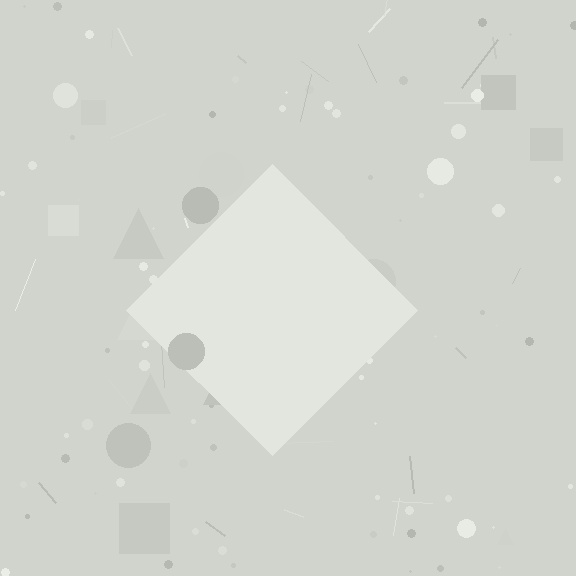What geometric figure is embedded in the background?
A diamond is embedded in the background.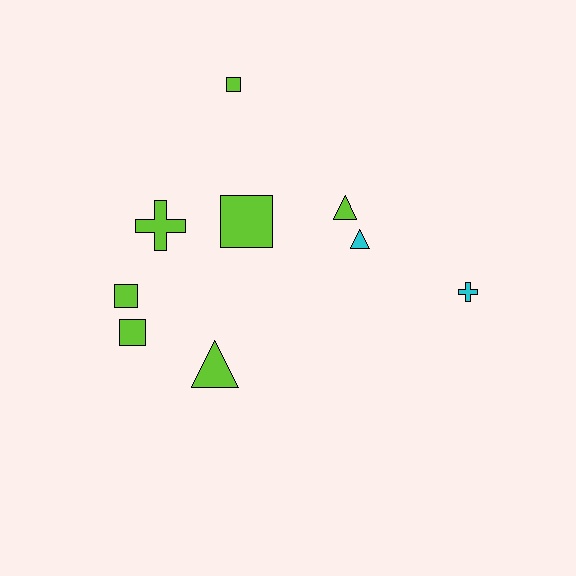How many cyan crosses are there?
There is 1 cyan cross.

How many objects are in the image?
There are 9 objects.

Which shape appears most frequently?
Square, with 4 objects.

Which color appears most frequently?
Lime, with 7 objects.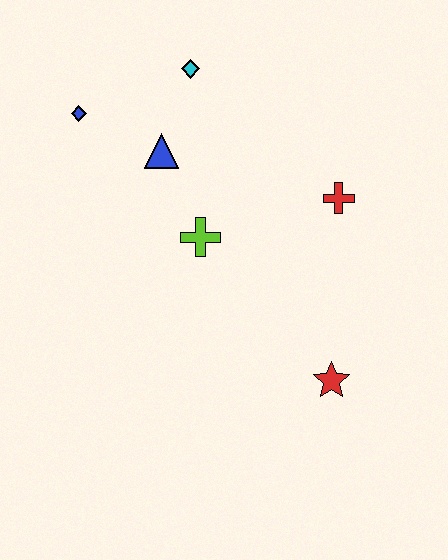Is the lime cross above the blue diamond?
No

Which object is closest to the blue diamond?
The blue triangle is closest to the blue diamond.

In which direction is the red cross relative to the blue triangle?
The red cross is to the right of the blue triangle.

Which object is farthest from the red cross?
The blue diamond is farthest from the red cross.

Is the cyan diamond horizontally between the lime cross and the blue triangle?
Yes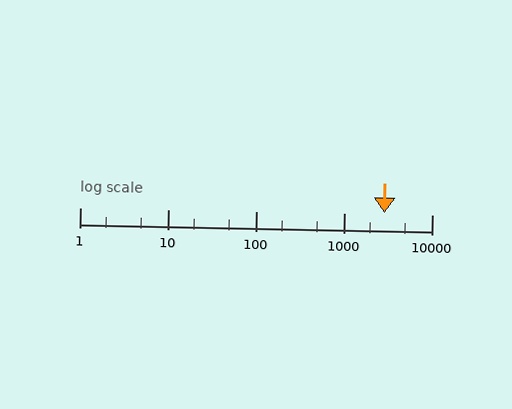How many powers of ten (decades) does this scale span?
The scale spans 4 decades, from 1 to 10000.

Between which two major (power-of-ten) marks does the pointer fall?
The pointer is between 1000 and 10000.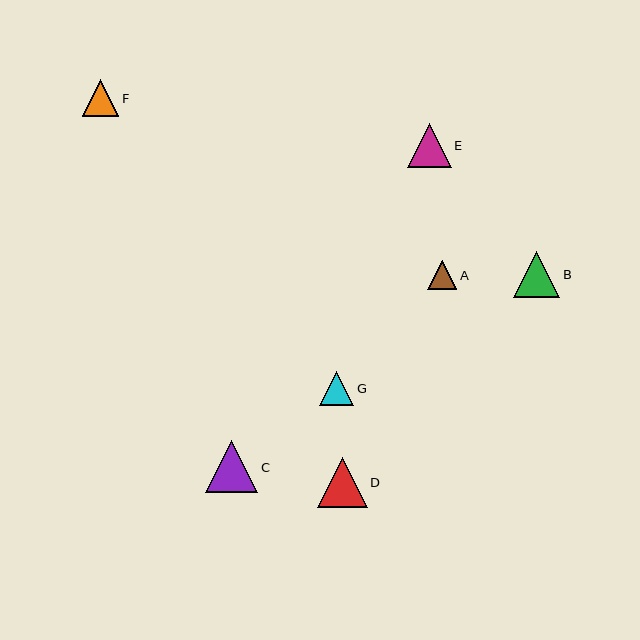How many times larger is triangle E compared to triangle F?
Triangle E is approximately 1.2 times the size of triangle F.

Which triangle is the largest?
Triangle C is the largest with a size of approximately 52 pixels.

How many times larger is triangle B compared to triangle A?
Triangle B is approximately 1.6 times the size of triangle A.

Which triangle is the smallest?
Triangle A is the smallest with a size of approximately 29 pixels.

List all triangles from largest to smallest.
From largest to smallest: C, D, B, E, F, G, A.